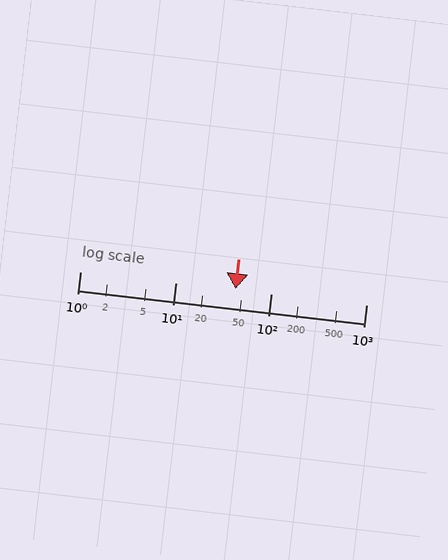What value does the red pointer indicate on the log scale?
The pointer indicates approximately 43.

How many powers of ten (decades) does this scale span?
The scale spans 3 decades, from 1 to 1000.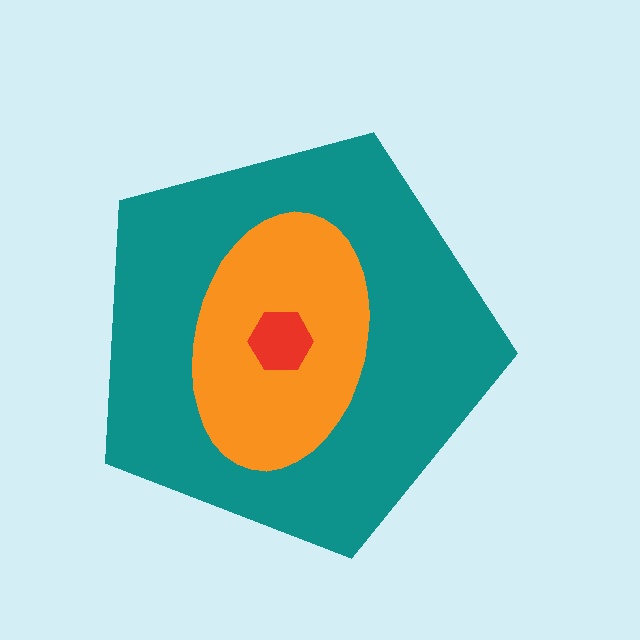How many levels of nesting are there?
3.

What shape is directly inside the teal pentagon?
The orange ellipse.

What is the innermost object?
The red hexagon.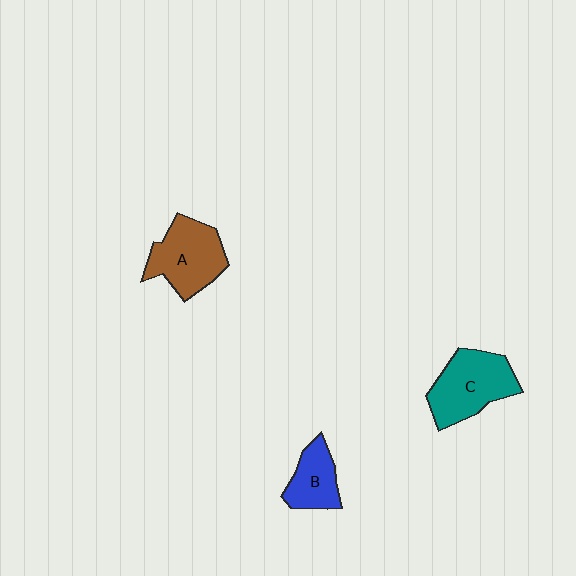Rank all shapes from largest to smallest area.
From largest to smallest: C (teal), A (brown), B (blue).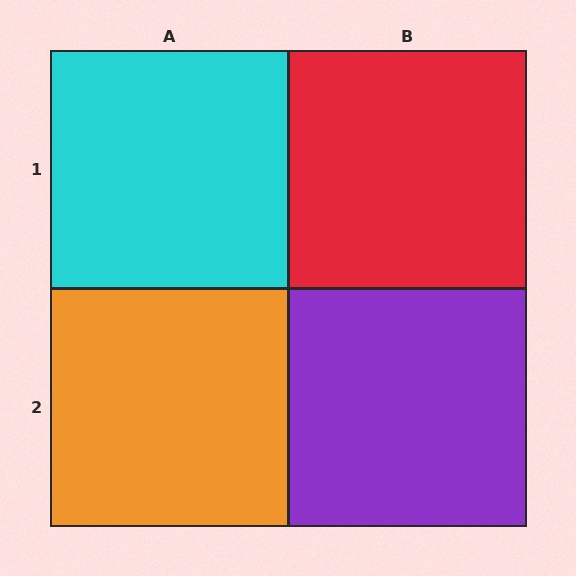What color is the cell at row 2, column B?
Purple.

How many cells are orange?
1 cell is orange.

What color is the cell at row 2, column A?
Orange.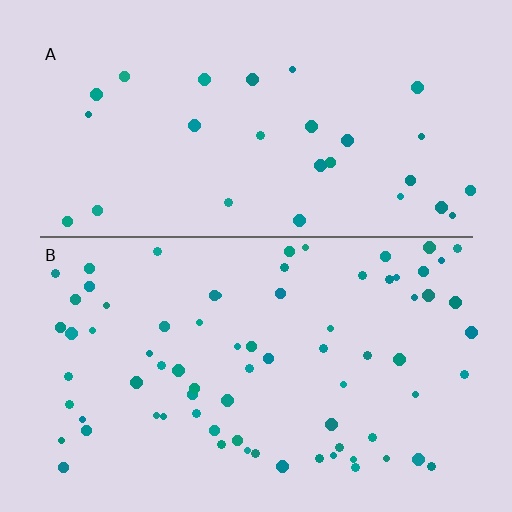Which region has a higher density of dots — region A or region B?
B (the bottom).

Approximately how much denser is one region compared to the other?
Approximately 2.6× — region B over region A.